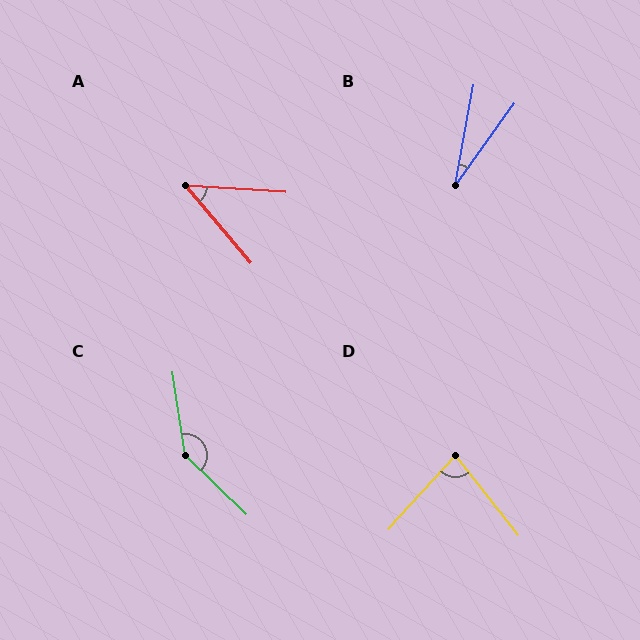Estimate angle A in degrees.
Approximately 46 degrees.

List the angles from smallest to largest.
B (26°), A (46°), D (80°), C (143°).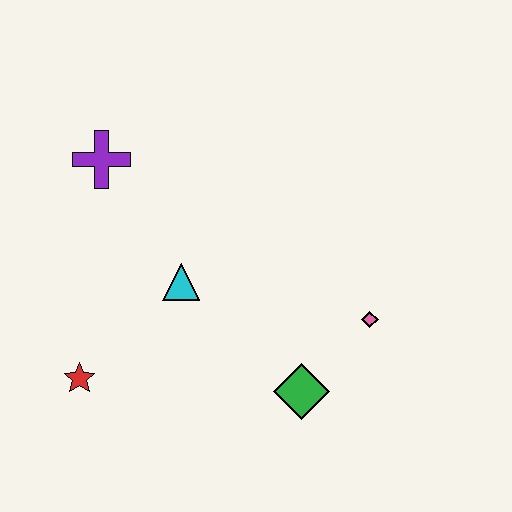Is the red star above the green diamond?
Yes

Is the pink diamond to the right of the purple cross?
Yes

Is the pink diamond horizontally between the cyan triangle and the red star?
No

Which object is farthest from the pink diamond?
The purple cross is farthest from the pink diamond.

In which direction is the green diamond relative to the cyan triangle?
The green diamond is to the right of the cyan triangle.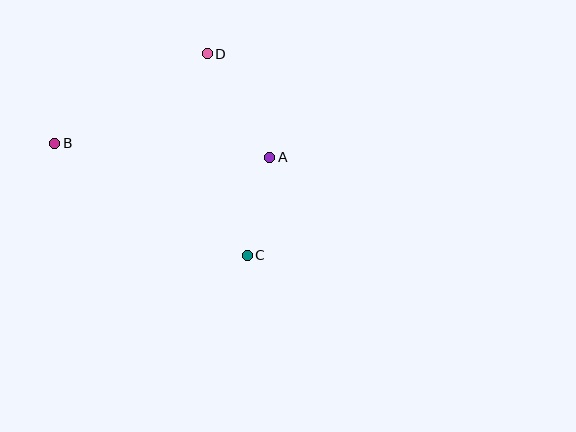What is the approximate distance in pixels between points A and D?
The distance between A and D is approximately 121 pixels.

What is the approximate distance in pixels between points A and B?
The distance between A and B is approximately 215 pixels.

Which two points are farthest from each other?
Points B and C are farthest from each other.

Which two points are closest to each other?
Points A and C are closest to each other.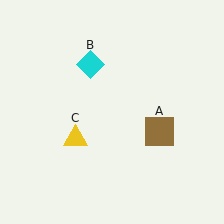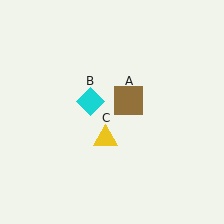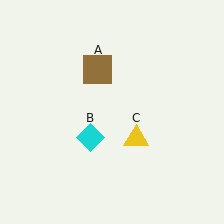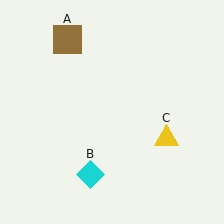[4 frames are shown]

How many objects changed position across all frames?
3 objects changed position: brown square (object A), cyan diamond (object B), yellow triangle (object C).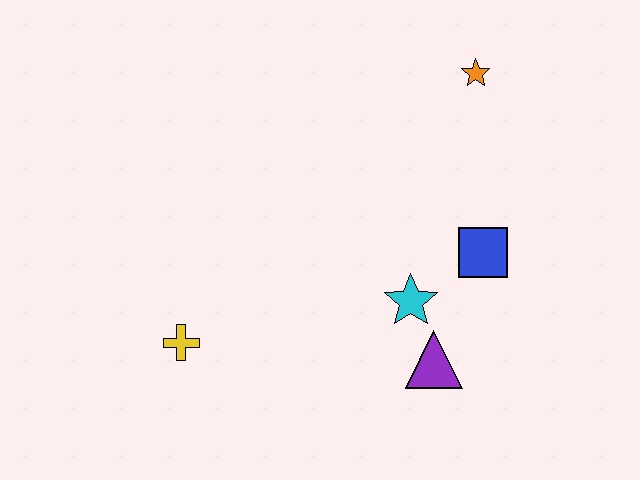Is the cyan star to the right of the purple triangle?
No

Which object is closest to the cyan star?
The purple triangle is closest to the cyan star.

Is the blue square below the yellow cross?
No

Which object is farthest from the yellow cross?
The orange star is farthest from the yellow cross.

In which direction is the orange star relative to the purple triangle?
The orange star is above the purple triangle.